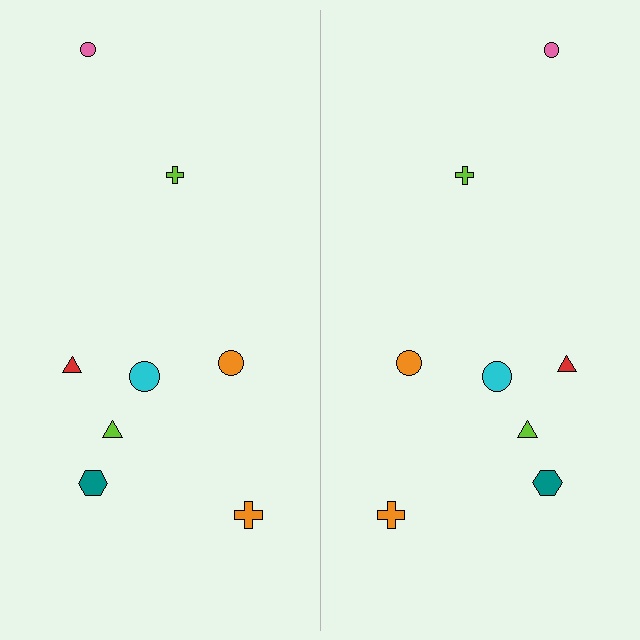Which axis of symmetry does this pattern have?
The pattern has a vertical axis of symmetry running through the center of the image.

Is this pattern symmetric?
Yes, this pattern has bilateral (reflection) symmetry.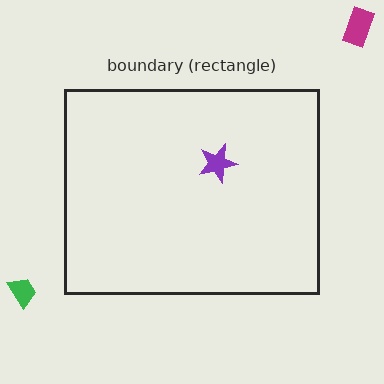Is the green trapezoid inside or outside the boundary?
Outside.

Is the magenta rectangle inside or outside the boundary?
Outside.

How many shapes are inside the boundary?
1 inside, 2 outside.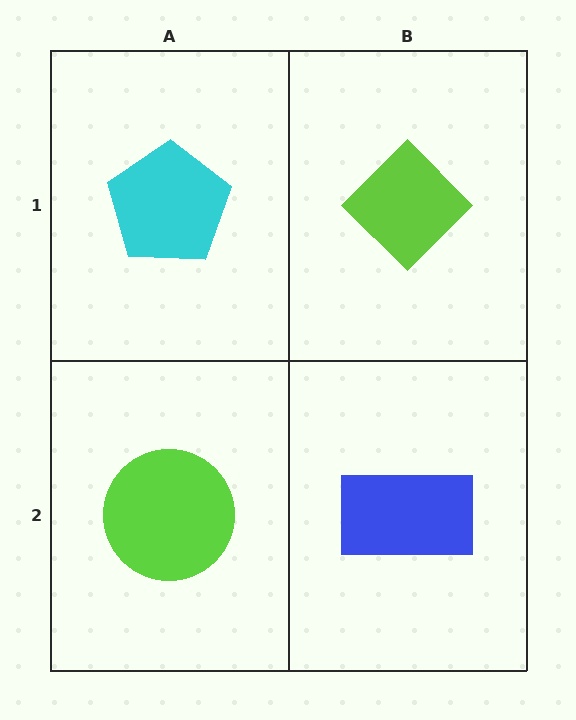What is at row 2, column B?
A blue rectangle.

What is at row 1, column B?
A lime diamond.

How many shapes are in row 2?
2 shapes.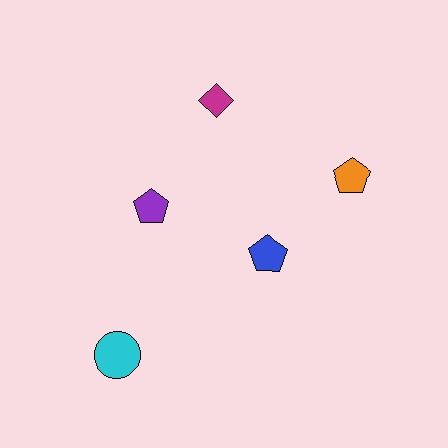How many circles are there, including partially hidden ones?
There is 1 circle.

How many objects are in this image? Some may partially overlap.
There are 5 objects.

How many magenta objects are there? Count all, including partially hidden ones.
There is 1 magenta object.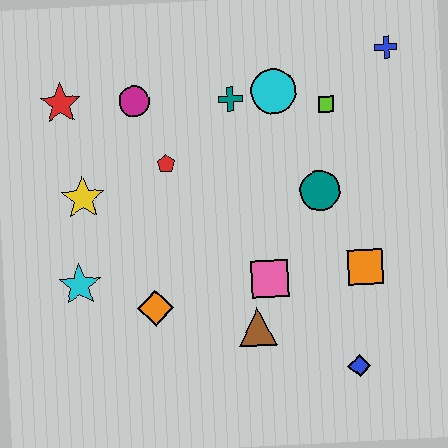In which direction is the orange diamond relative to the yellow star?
The orange diamond is below the yellow star.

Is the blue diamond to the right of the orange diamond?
Yes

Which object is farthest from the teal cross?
The blue diamond is farthest from the teal cross.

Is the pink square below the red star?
Yes